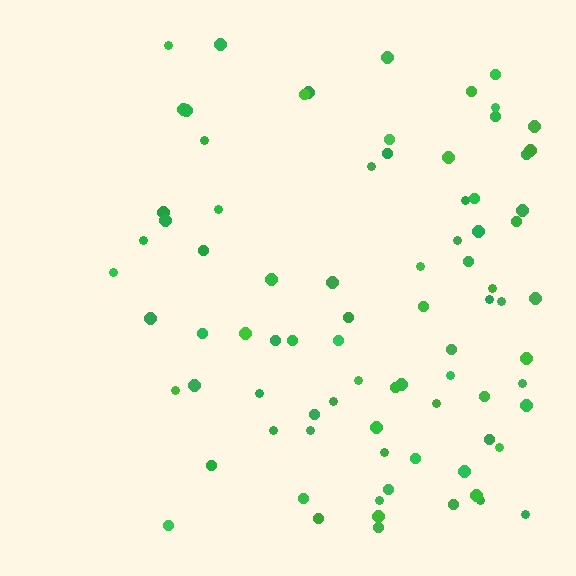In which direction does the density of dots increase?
From left to right, with the right side densest.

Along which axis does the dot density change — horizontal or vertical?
Horizontal.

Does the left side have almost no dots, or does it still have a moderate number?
Still a moderate number, just noticeably fewer than the right.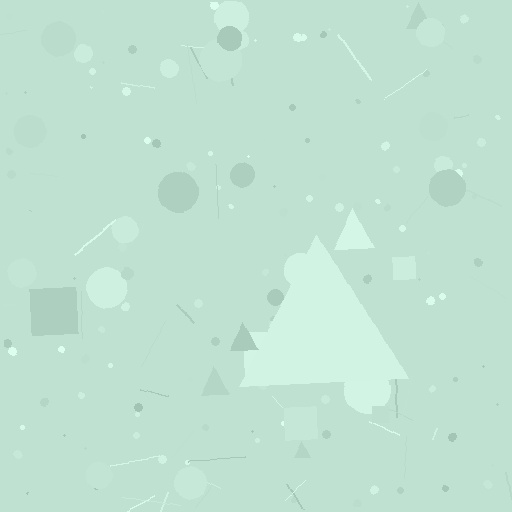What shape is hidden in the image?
A triangle is hidden in the image.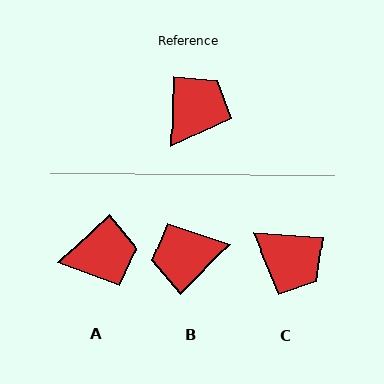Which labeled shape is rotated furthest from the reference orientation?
B, about 137 degrees away.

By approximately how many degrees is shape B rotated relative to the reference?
Approximately 137 degrees counter-clockwise.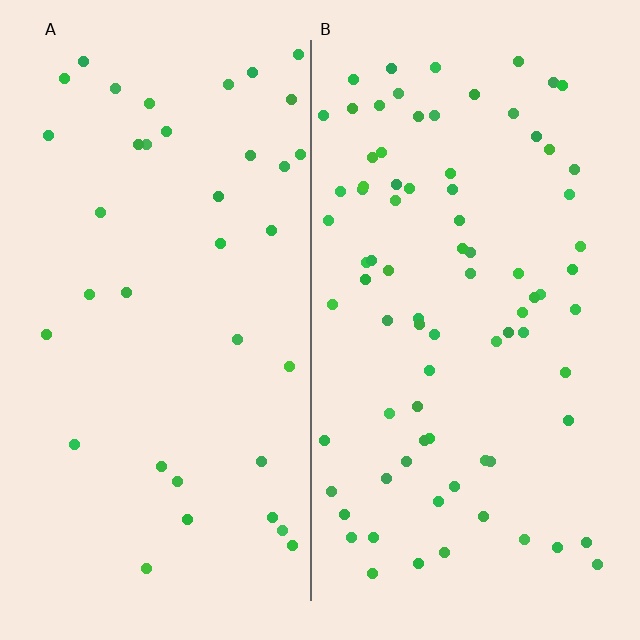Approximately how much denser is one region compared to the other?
Approximately 2.2× — region B over region A.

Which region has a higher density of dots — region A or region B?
B (the right).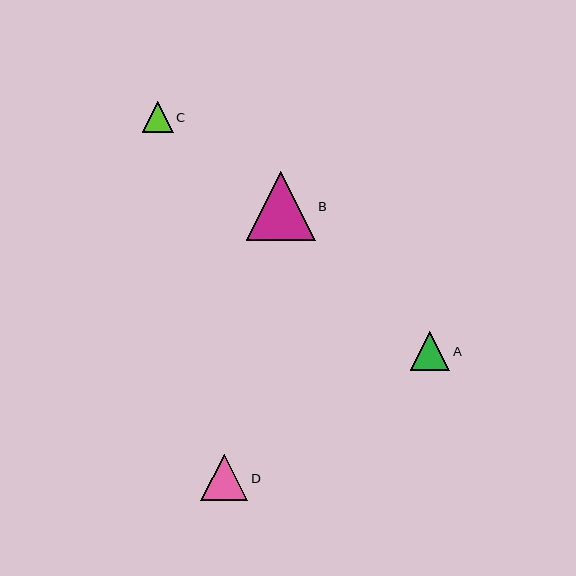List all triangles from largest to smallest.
From largest to smallest: B, D, A, C.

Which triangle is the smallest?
Triangle C is the smallest with a size of approximately 31 pixels.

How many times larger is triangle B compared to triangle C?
Triangle B is approximately 2.2 times the size of triangle C.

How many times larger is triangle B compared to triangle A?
Triangle B is approximately 1.8 times the size of triangle A.